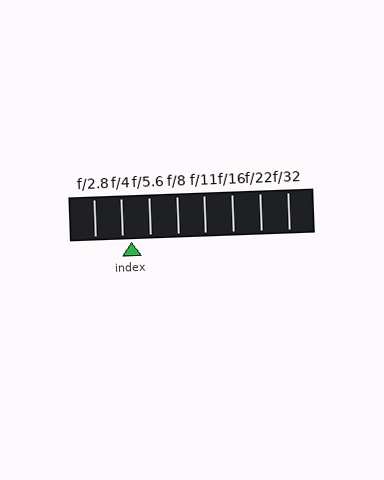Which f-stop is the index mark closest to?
The index mark is closest to f/4.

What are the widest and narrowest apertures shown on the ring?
The widest aperture shown is f/2.8 and the narrowest is f/32.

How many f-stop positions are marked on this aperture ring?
There are 8 f-stop positions marked.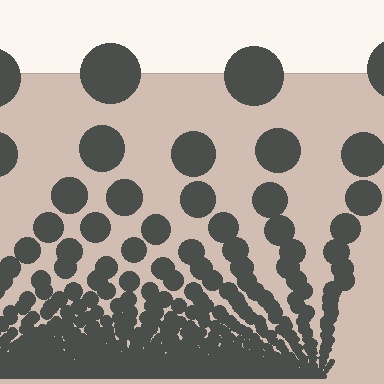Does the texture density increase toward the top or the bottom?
Density increases toward the bottom.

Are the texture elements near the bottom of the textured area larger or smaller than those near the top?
Smaller. The gradient is inverted — elements near the bottom are smaller and denser.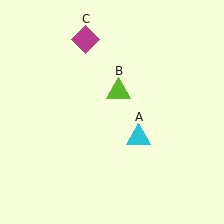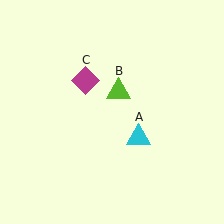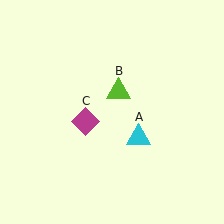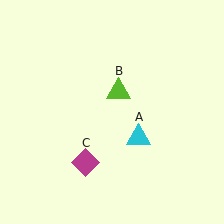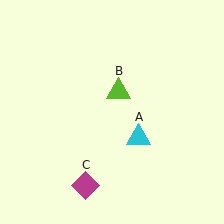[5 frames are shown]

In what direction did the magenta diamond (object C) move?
The magenta diamond (object C) moved down.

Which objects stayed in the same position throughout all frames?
Cyan triangle (object A) and lime triangle (object B) remained stationary.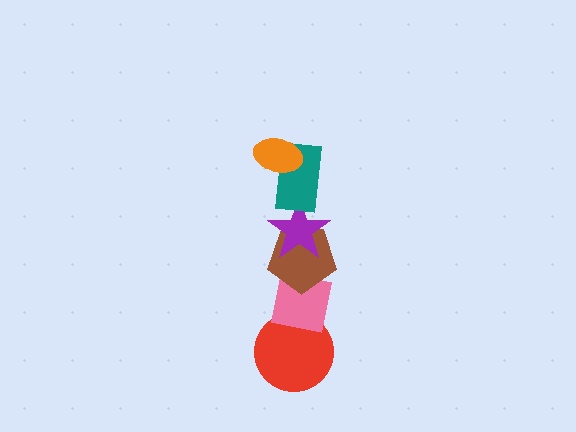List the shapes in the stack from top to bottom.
From top to bottom: the orange ellipse, the teal rectangle, the purple star, the brown pentagon, the pink square, the red circle.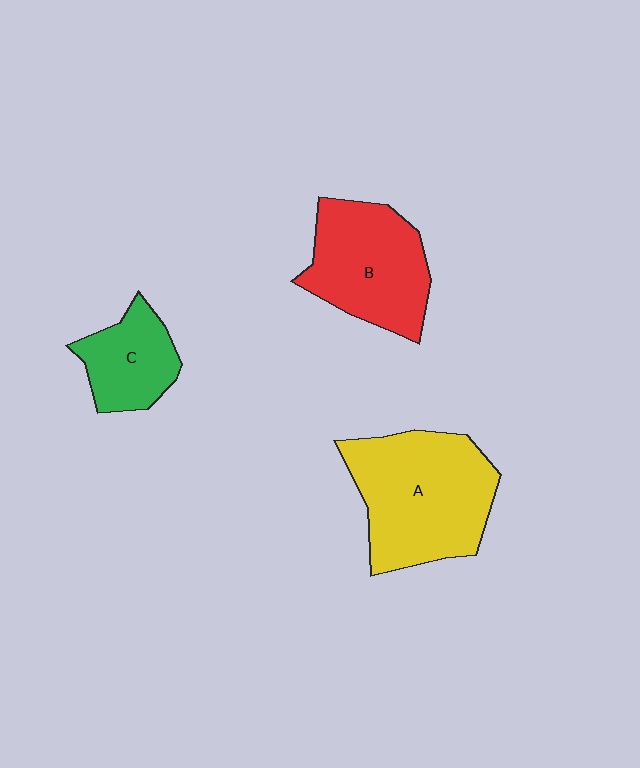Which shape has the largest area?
Shape A (yellow).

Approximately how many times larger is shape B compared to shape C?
Approximately 1.6 times.